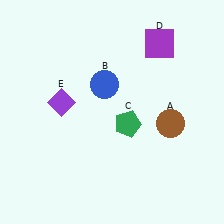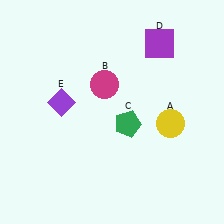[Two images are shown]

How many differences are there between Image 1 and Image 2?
There are 2 differences between the two images.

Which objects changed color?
A changed from brown to yellow. B changed from blue to magenta.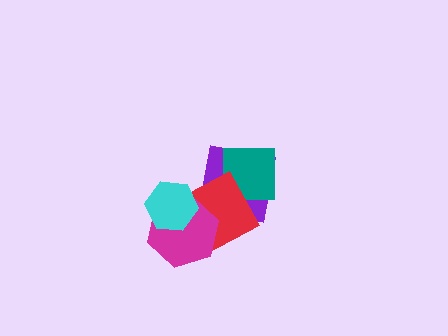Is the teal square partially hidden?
Yes, it is partially covered by another shape.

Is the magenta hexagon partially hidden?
Yes, it is partially covered by another shape.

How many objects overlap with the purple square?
3 objects overlap with the purple square.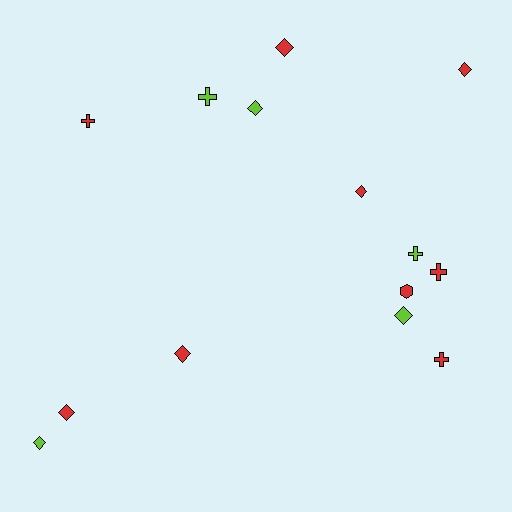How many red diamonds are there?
There are 5 red diamonds.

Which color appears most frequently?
Red, with 9 objects.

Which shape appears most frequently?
Diamond, with 8 objects.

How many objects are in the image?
There are 14 objects.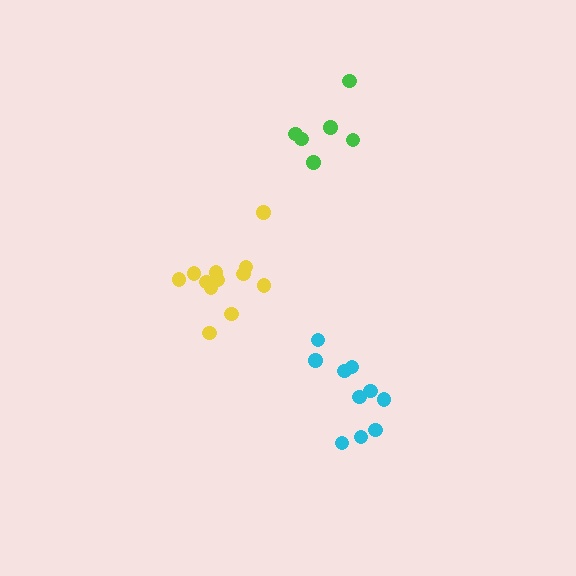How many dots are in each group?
Group 1: 12 dots, Group 2: 10 dots, Group 3: 6 dots (28 total).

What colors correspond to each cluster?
The clusters are colored: yellow, cyan, green.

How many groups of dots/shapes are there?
There are 3 groups.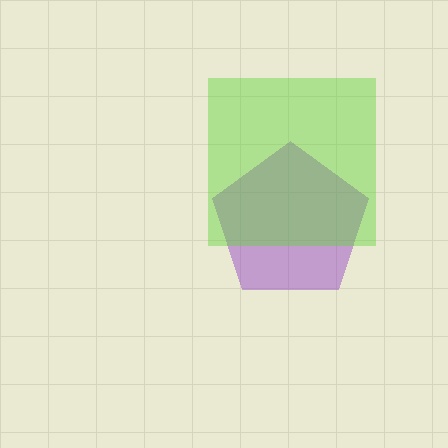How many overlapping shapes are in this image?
There are 2 overlapping shapes in the image.